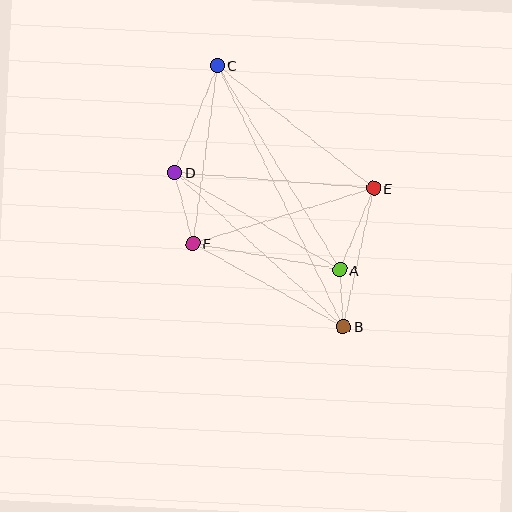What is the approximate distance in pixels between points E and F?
The distance between E and F is approximately 189 pixels.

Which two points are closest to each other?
Points A and B are closest to each other.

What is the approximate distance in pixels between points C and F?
The distance between C and F is approximately 180 pixels.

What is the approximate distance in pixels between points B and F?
The distance between B and F is approximately 172 pixels.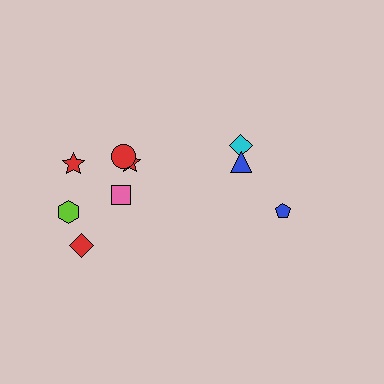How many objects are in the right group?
There are 3 objects.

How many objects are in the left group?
There are 6 objects.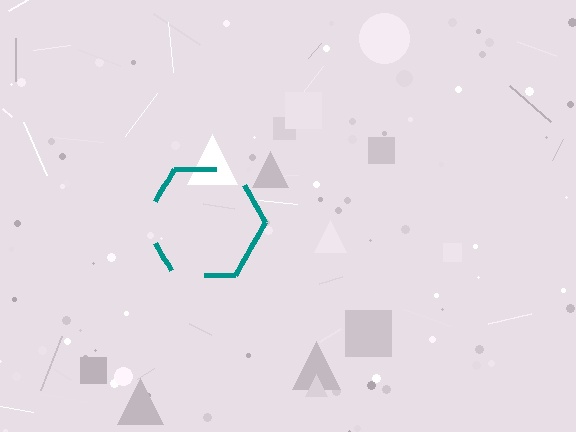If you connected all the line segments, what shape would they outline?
They would outline a hexagon.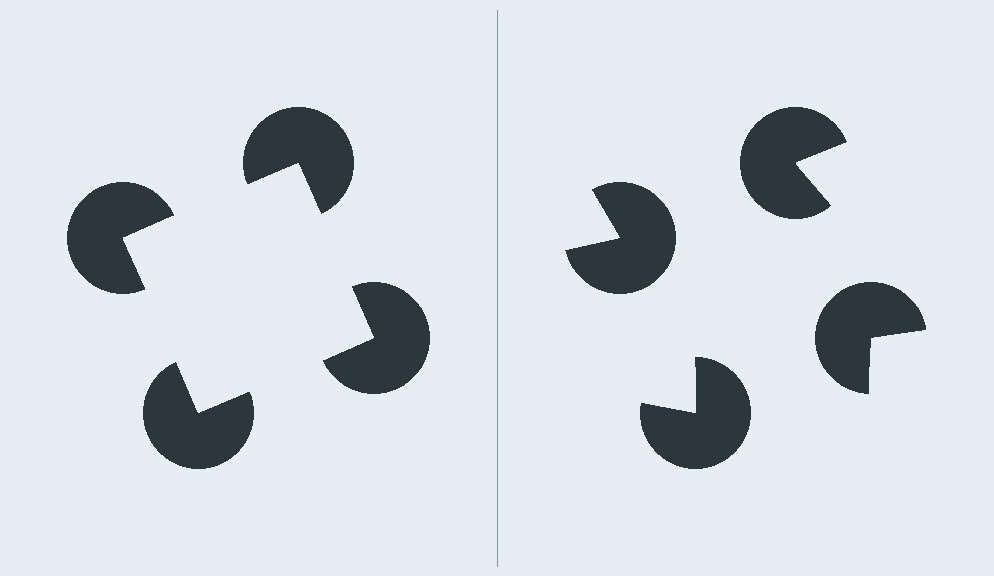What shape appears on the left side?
An illusory square.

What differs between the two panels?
The pac-man discs are positioned identically on both sides; only the wedge orientations differ. On the left they align to a square; on the right they are misaligned.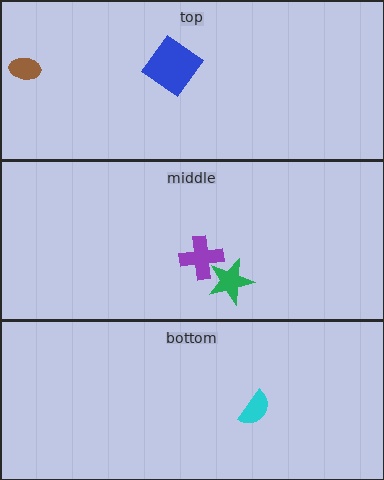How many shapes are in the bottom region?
1.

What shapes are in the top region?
The blue diamond, the brown ellipse.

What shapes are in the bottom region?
The cyan semicircle.